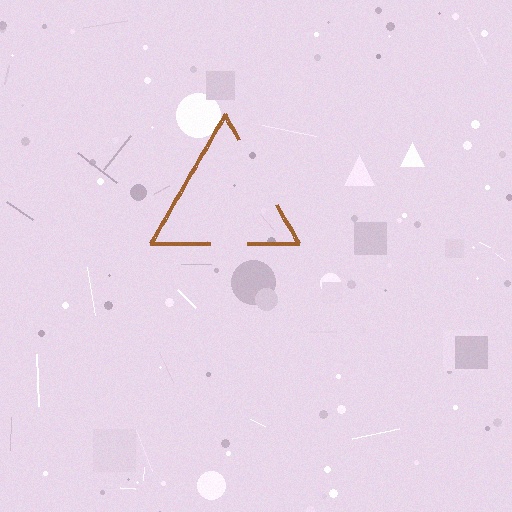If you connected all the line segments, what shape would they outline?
They would outline a triangle.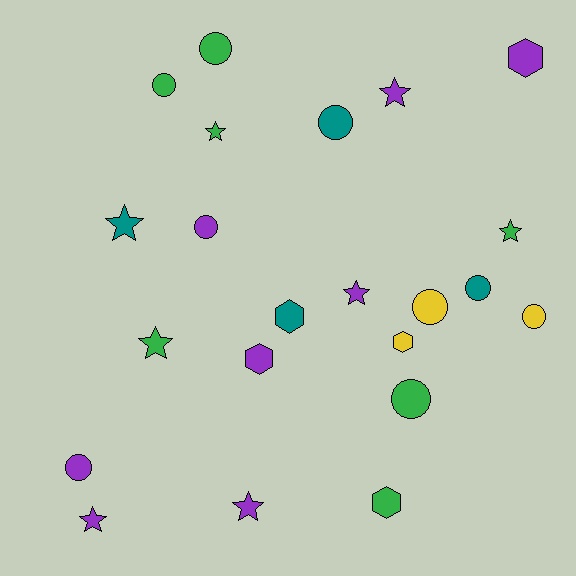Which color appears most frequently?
Purple, with 8 objects.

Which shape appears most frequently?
Circle, with 9 objects.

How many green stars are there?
There are 3 green stars.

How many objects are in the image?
There are 22 objects.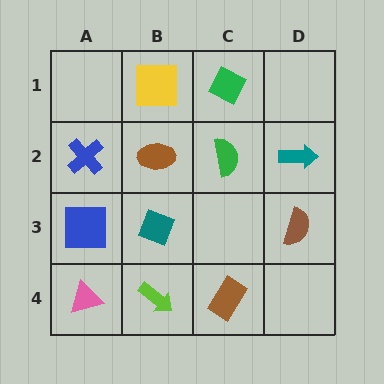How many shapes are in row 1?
2 shapes.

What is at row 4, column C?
A brown rectangle.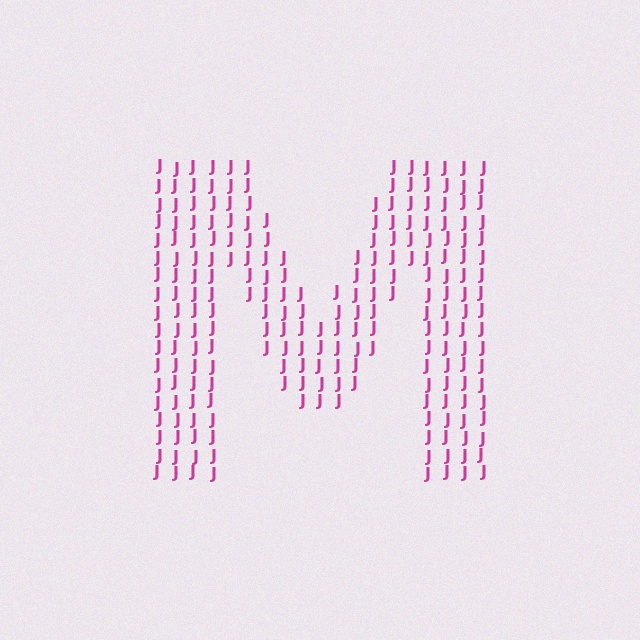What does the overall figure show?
The overall figure shows the letter M.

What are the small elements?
The small elements are letter J's.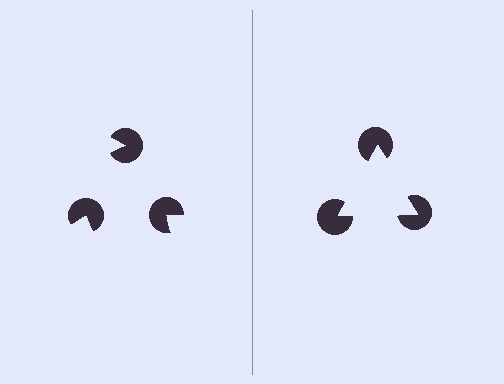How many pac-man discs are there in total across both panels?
6 — 3 on each side.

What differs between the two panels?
The pac-man discs are positioned identically on both sides; only the wedge orientations differ. On the right they align to a triangle; on the left they are misaligned.